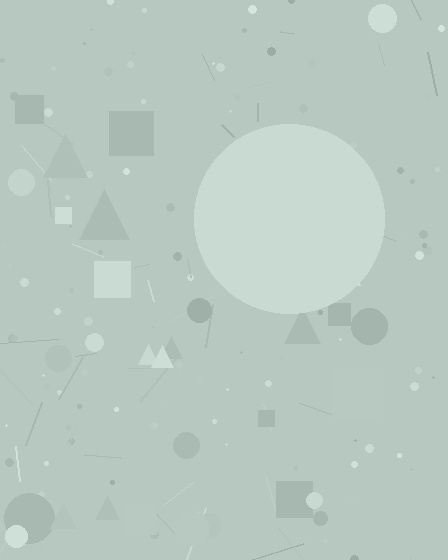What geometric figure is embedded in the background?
A circle is embedded in the background.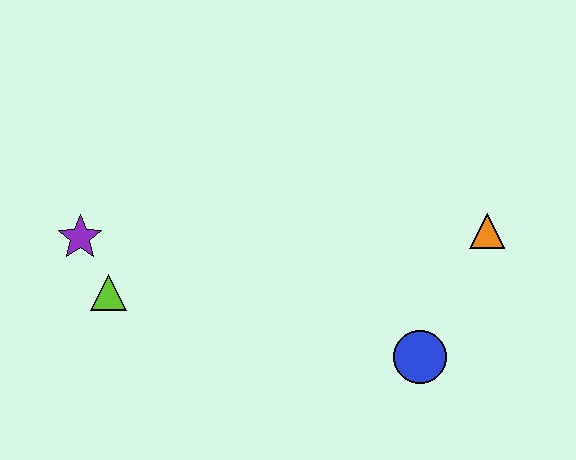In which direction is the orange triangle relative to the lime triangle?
The orange triangle is to the right of the lime triangle.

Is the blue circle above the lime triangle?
No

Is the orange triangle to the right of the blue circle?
Yes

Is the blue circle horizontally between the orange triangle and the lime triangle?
Yes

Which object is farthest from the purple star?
The orange triangle is farthest from the purple star.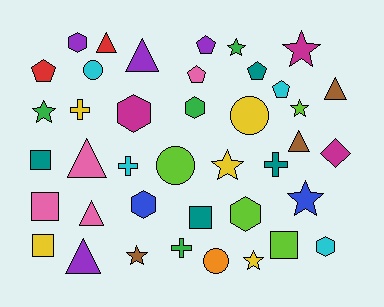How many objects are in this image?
There are 40 objects.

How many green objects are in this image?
There are 4 green objects.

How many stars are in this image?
There are 8 stars.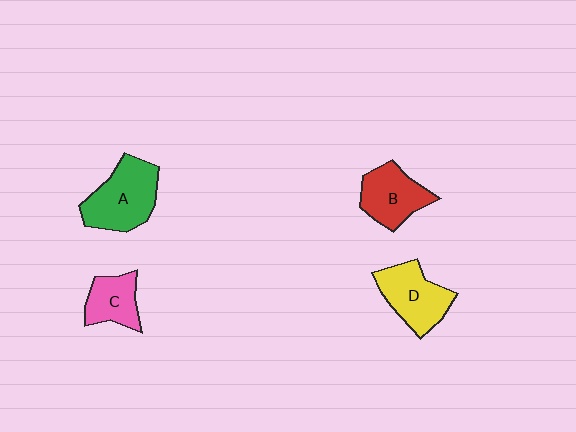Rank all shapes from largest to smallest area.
From largest to smallest: A (green), D (yellow), B (red), C (pink).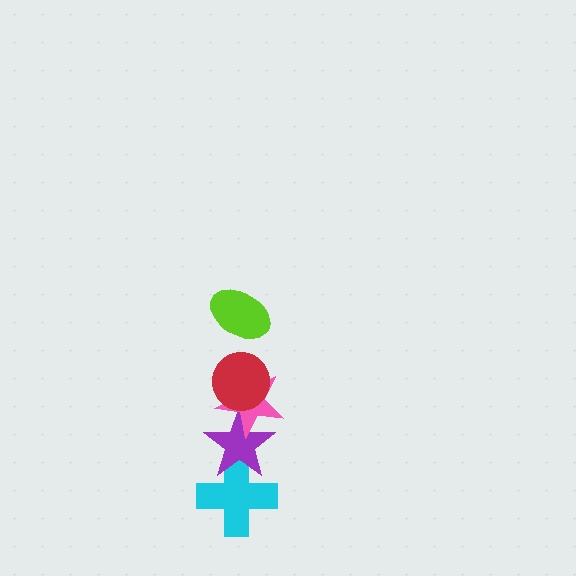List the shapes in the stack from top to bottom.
From top to bottom: the lime ellipse, the red circle, the pink star, the purple star, the cyan cross.